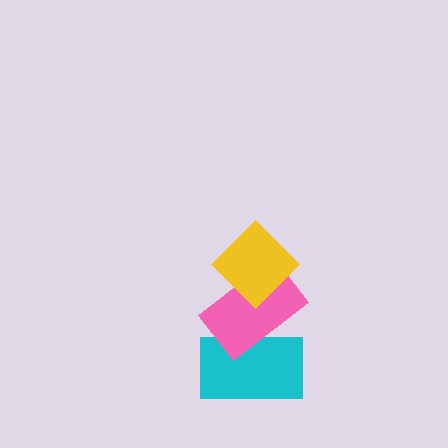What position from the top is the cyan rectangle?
The cyan rectangle is 3rd from the top.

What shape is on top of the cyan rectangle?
The pink rectangle is on top of the cyan rectangle.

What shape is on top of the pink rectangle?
The yellow diamond is on top of the pink rectangle.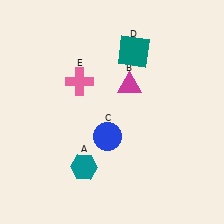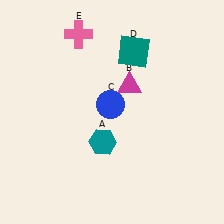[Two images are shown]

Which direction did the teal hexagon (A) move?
The teal hexagon (A) moved up.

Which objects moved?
The objects that moved are: the teal hexagon (A), the blue circle (C), the pink cross (E).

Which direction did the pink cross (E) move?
The pink cross (E) moved up.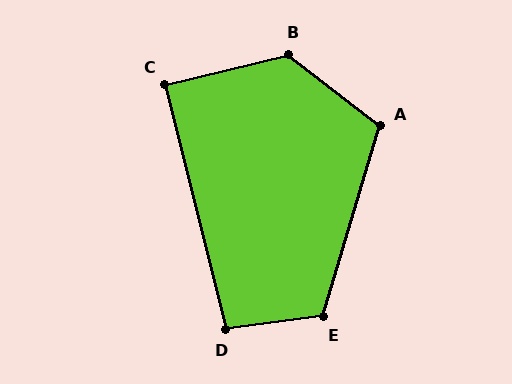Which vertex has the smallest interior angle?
C, at approximately 90 degrees.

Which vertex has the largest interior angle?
B, at approximately 129 degrees.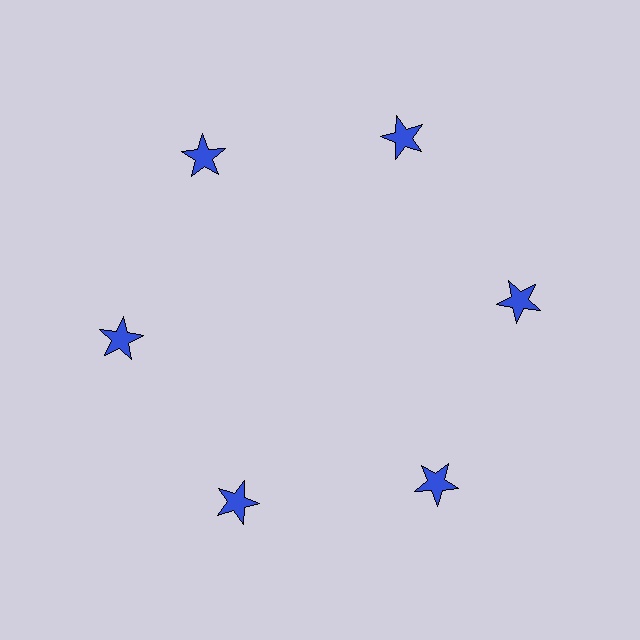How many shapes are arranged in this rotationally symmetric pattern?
There are 6 shapes, arranged in 6 groups of 1.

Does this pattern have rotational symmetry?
Yes, this pattern has 6-fold rotational symmetry. It looks the same after rotating 60 degrees around the center.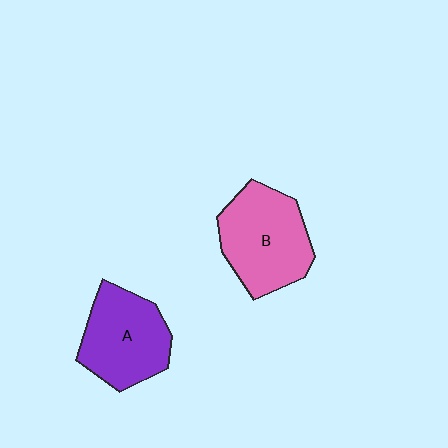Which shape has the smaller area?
Shape A (purple).